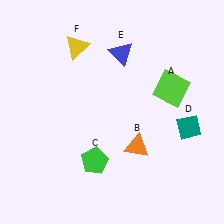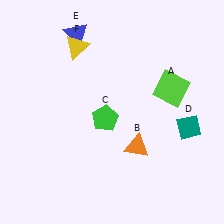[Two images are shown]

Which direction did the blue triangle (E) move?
The blue triangle (E) moved left.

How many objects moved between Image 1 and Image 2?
2 objects moved between the two images.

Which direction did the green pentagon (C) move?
The green pentagon (C) moved up.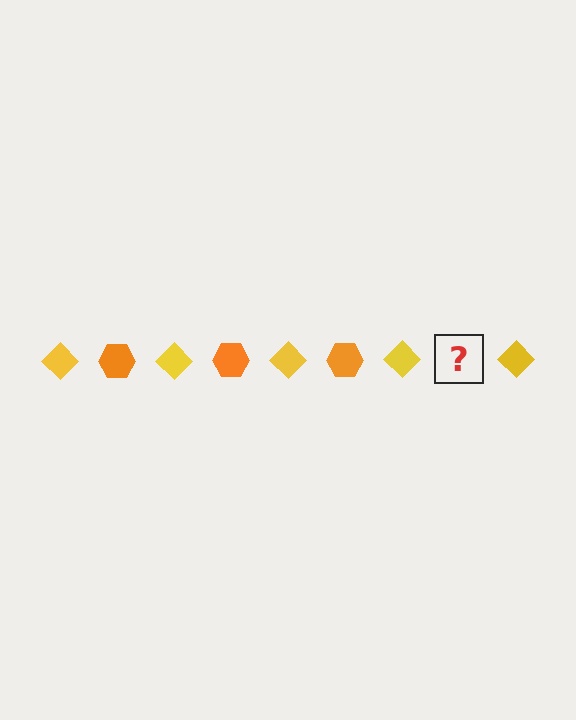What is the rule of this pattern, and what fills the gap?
The rule is that the pattern alternates between yellow diamond and orange hexagon. The gap should be filled with an orange hexagon.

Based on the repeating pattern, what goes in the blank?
The blank should be an orange hexagon.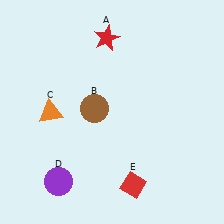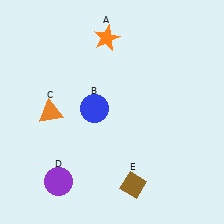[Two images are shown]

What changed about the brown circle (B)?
In Image 1, B is brown. In Image 2, it changed to blue.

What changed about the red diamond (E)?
In Image 1, E is red. In Image 2, it changed to brown.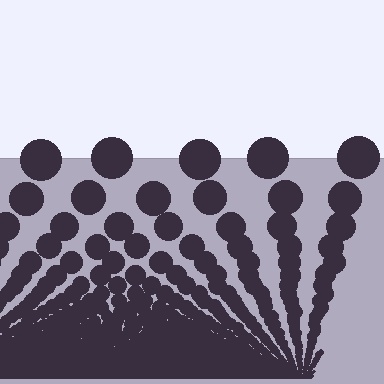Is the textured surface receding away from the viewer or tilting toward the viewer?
The surface appears to tilt toward the viewer. Texture elements get larger and sparser toward the top.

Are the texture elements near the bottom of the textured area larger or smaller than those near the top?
Smaller. The gradient is inverted — elements near the bottom are smaller and denser.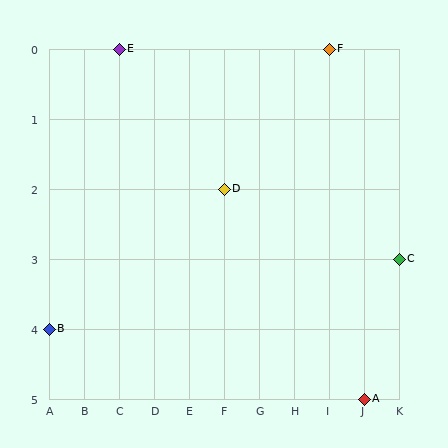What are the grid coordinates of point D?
Point D is at grid coordinates (F, 2).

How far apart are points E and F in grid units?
Points E and F are 6 columns apart.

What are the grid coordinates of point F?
Point F is at grid coordinates (I, 0).